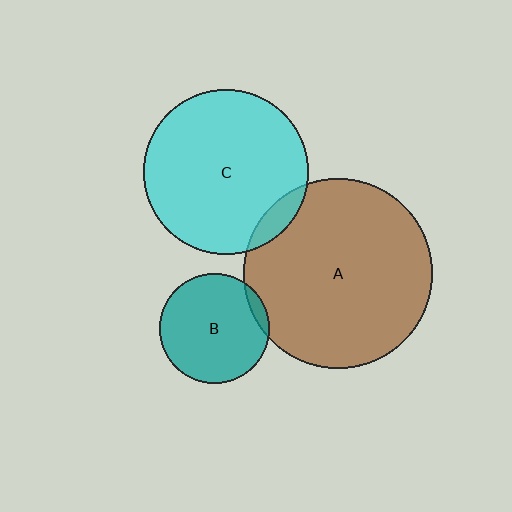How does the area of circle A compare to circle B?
Approximately 3.0 times.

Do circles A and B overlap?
Yes.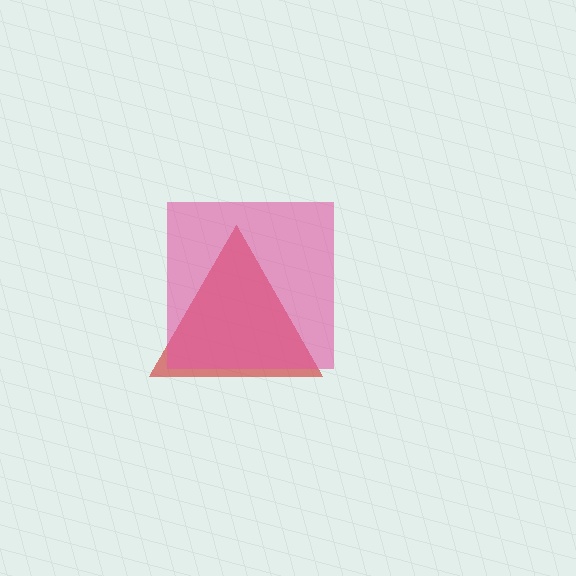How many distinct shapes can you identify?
There are 2 distinct shapes: a red triangle, a pink square.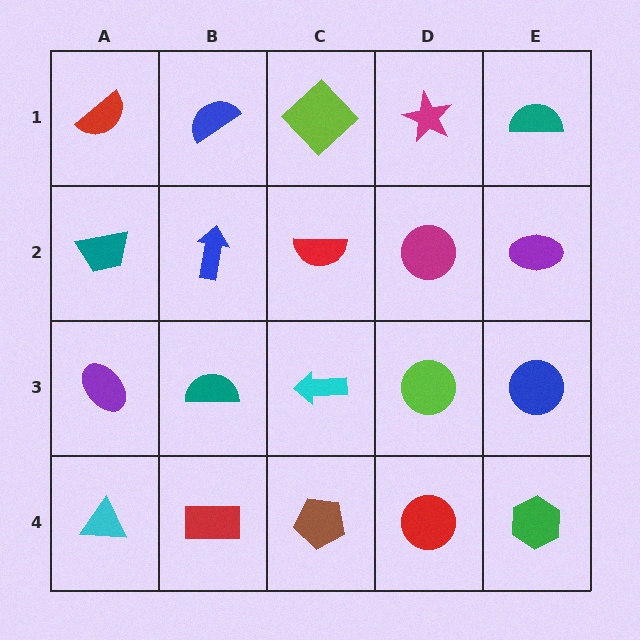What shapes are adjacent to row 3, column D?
A magenta circle (row 2, column D), a red circle (row 4, column D), a cyan arrow (row 3, column C), a blue circle (row 3, column E).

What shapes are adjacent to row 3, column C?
A red semicircle (row 2, column C), a brown pentagon (row 4, column C), a teal semicircle (row 3, column B), a lime circle (row 3, column D).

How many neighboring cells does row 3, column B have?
4.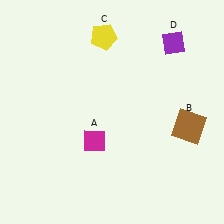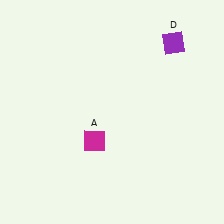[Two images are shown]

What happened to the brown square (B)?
The brown square (B) was removed in Image 2. It was in the bottom-right area of Image 1.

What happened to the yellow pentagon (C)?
The yellow pentagon (C) was removed in Image 2. It was in the top-left area of Image 1.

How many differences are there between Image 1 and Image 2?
There are 2 differences between the two images.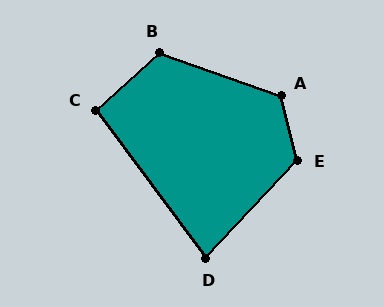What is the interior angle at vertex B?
Approximately 118 degrees (obtuse).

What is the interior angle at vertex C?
Approximately 95 degrees (obtuse).